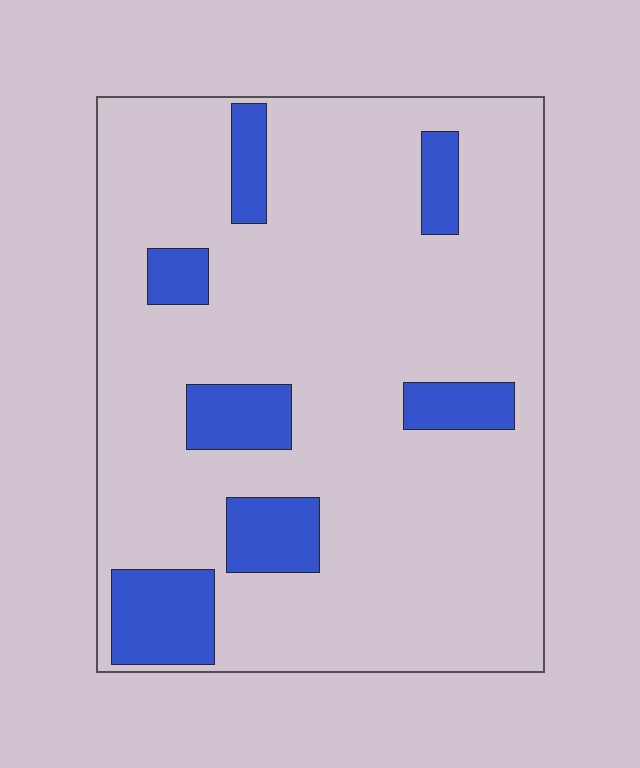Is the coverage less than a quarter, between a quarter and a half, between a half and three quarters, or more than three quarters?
Less than a quarter.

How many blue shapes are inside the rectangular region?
7.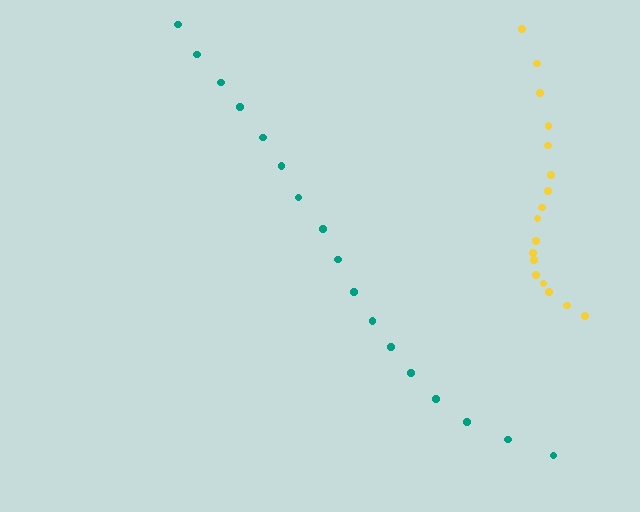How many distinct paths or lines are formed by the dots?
There are 2 distinct paths.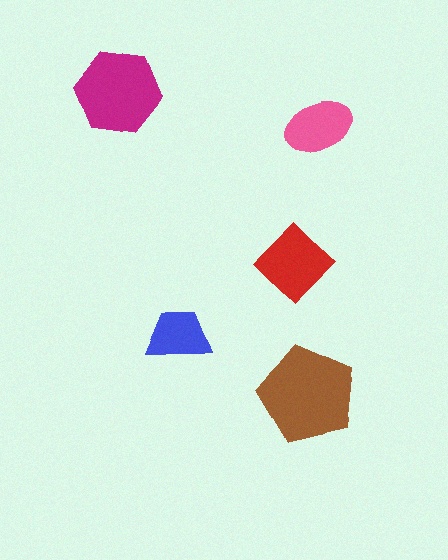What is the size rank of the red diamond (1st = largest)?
3rd.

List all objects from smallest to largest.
The blue trapezoid, the pink ellipse, the red diamond, the magenta hexagon, the brown pentagon.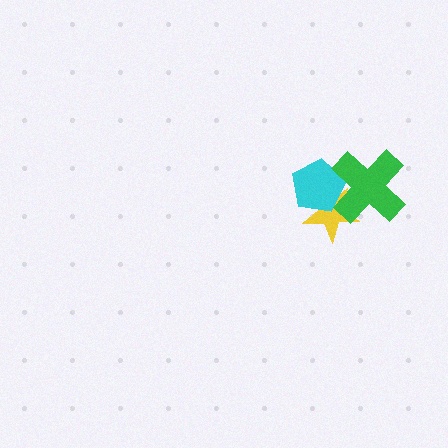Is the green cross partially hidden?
No, no other shape covers it.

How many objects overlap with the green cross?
2 objects overlap with the green cross.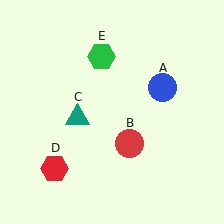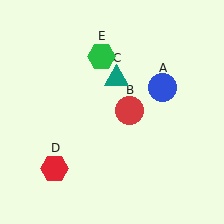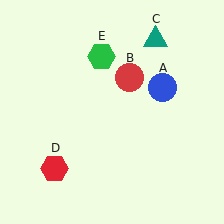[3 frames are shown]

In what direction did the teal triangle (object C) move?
The teal triangle (object C) moved up and to the right.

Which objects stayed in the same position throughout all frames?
Blue circle (object A) and red hexagon (object D) and green hexagon (object E) remained stationary.